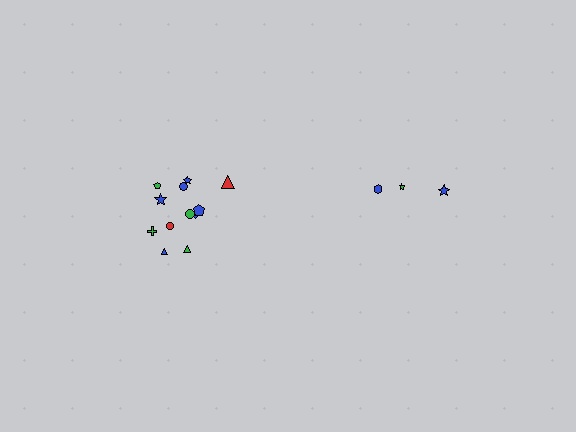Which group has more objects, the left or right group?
The left group.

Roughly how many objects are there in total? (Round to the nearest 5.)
Roughly 15 objects in total.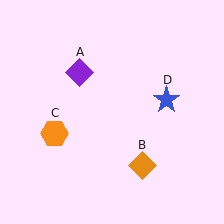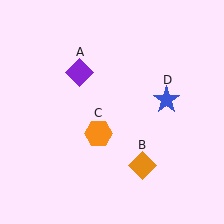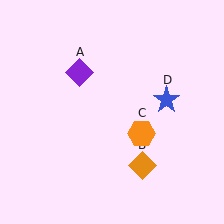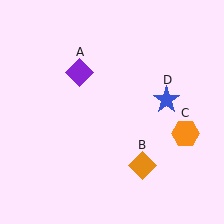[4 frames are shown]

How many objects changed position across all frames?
1 object changed position: orange hexagon (object C).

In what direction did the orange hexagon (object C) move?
The orange hexagon (object C) moved right.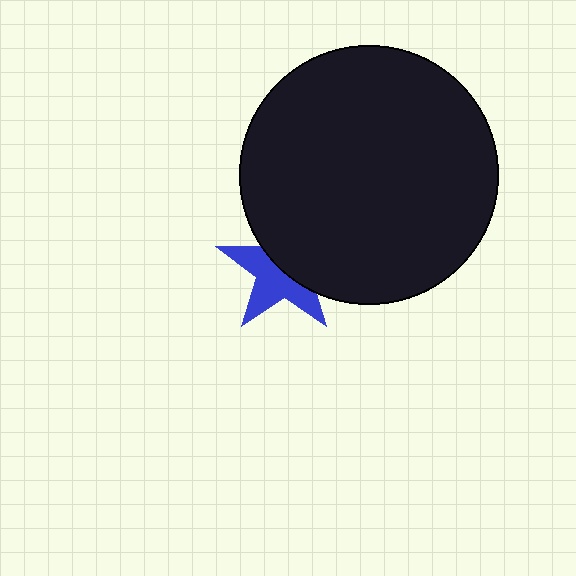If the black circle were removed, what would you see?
You would see the complete blue star.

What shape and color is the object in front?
The object in front is a black circle.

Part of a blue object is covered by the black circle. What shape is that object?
It is a star.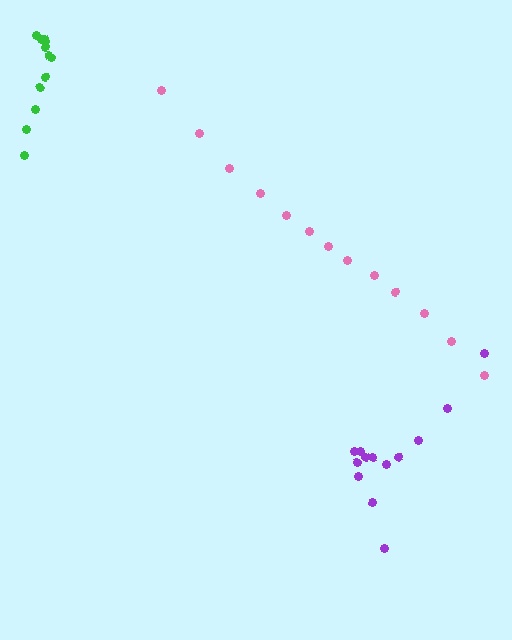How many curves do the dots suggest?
There are 3 distinct paths.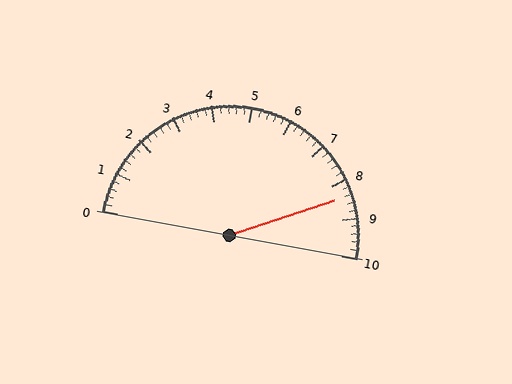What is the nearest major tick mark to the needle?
The nearest major tick mark is 8.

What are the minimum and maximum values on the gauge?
The gauge ranges from 0 to 10.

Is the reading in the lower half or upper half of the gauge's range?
The reading is in the upper half of the range (0 to 10).